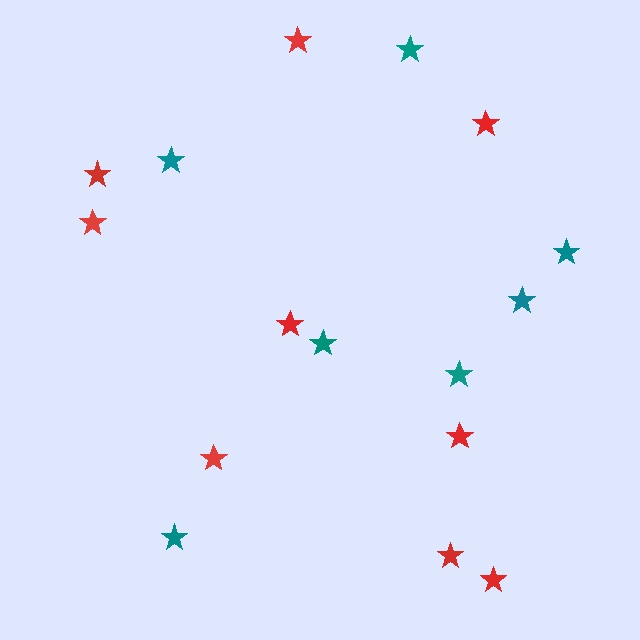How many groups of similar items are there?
There are 2 groups: one group of red stars (9) and one group of teal stars (7).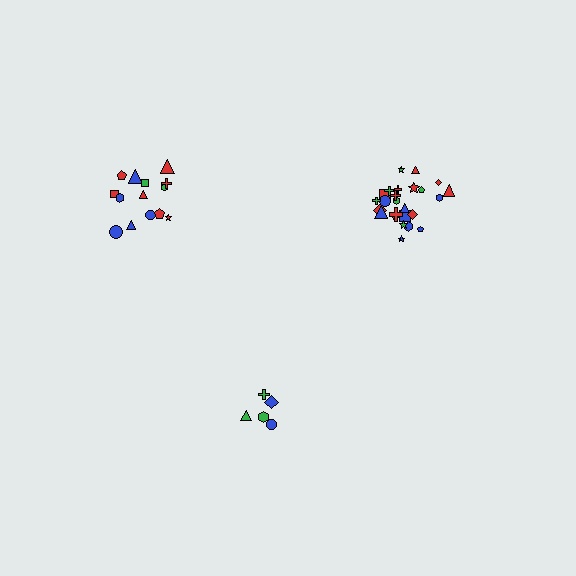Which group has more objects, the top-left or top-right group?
The top-right group.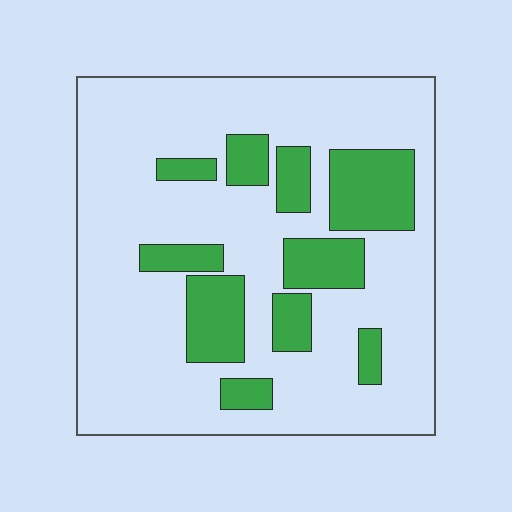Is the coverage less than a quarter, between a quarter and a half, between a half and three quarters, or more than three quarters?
Less than a quarter.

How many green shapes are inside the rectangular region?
10.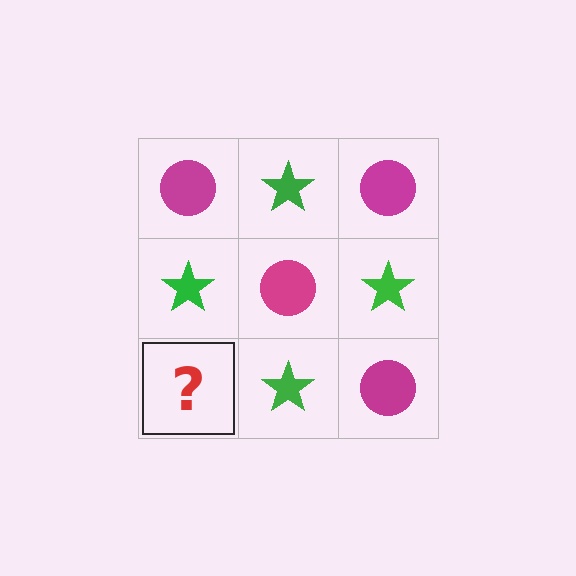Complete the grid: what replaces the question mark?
The question mark should be replaced with a magenta circle.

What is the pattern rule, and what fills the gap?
The rule is that it alternates magenta circle and green star in a checkerboard pattern. The gap should be filled with a magenta circle.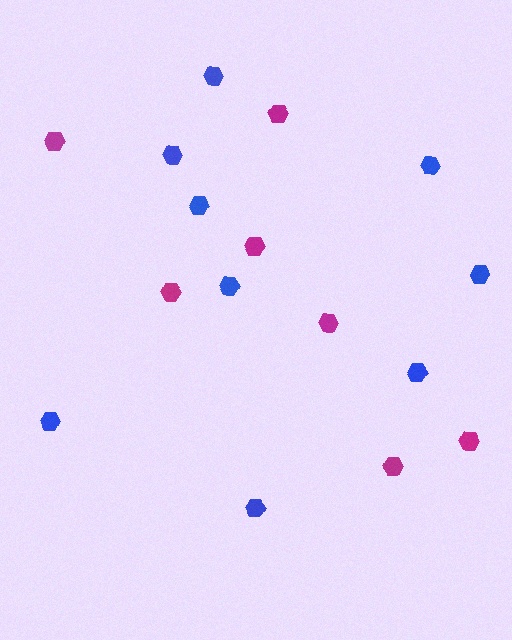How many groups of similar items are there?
There are 2 groups: one group of magenta hexagons (7) and one group of blue hexagons (9).